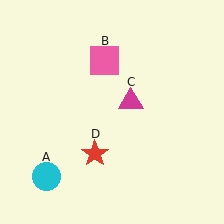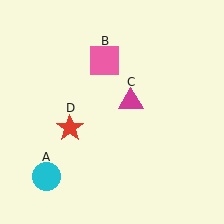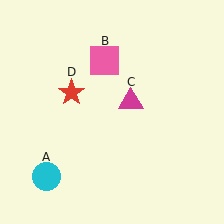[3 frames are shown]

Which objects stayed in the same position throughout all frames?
Cyan circle (object A) and pink square (object B) and magenta triangle (object C) remained stationary.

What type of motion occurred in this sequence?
The red star (object D) rotated clockwise around the center of the scene.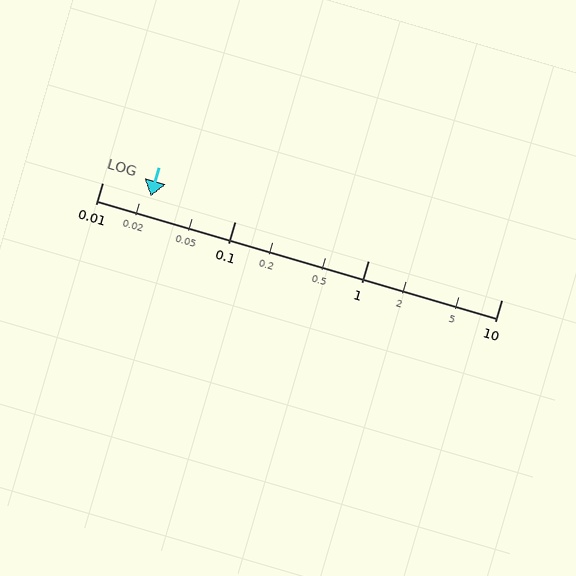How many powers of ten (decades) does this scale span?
The scale spans 3 decades, from 0.01 to 10.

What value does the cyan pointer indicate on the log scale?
The pointer indicates approximately 0.023.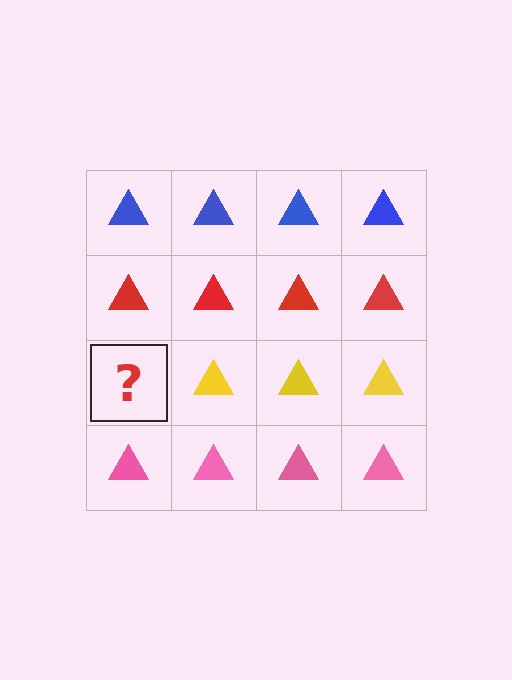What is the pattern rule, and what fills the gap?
The rule is that each row has a consistent color. The gap should be filled with a yellow triangle.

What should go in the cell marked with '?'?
The missing cell should contain a yellow triangle.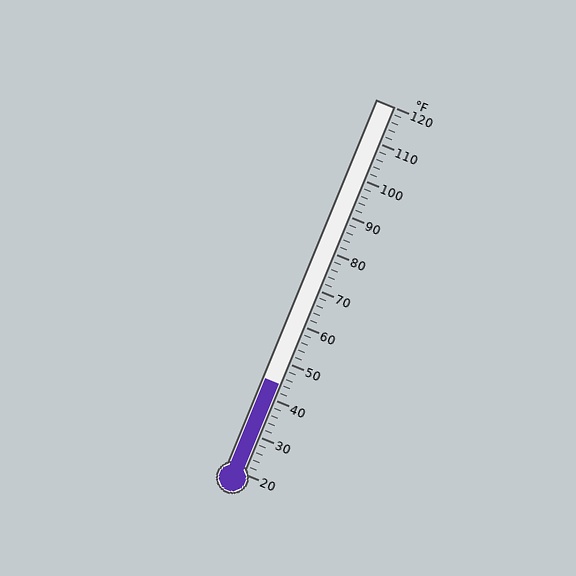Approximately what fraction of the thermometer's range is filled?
The thermometer is filled to approximately 25% of its range.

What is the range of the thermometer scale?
The thermometer scale ranges from 20°F to 120°F.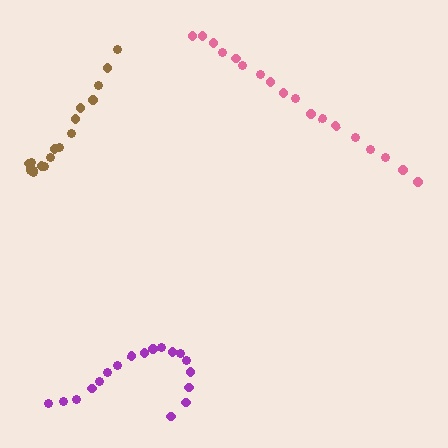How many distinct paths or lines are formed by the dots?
There are 3 distinct paths.